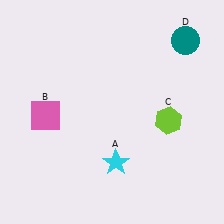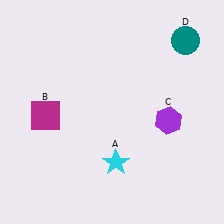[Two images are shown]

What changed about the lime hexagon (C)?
In Image 1, C is lime. In Image 2, it changed to purple.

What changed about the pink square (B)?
In Image 1, B is pink. In Image 2, it changed to magenta.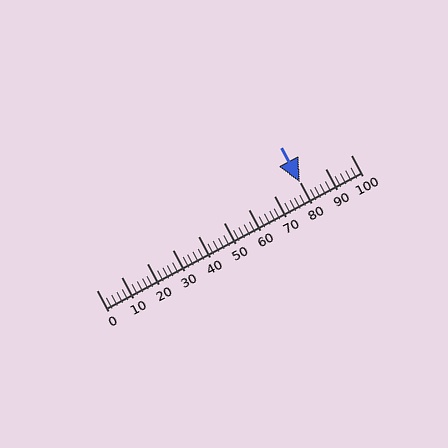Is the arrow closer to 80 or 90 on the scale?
The arrow is closer to 80.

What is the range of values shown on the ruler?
The ruler shows values from 0 to 100.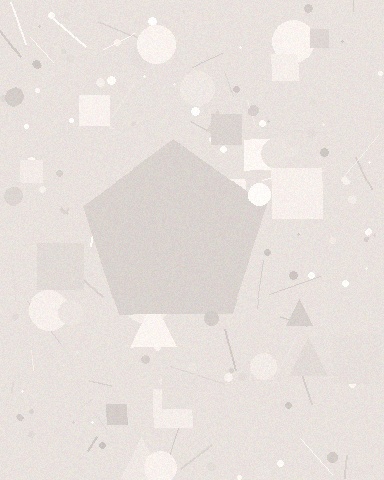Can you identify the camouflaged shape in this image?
The camouflaged shape is a pentagon.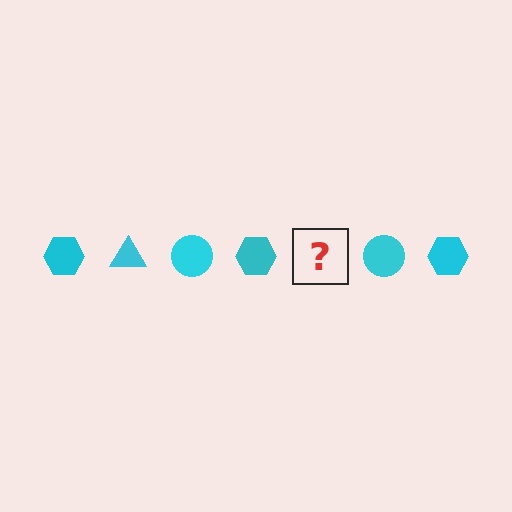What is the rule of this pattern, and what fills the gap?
The rule is that the pattern cycles through hexagon, triangle, circle shapes in cyan. The gap should be filled with a cyan triangle.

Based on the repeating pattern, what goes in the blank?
The blank should be a cyan triangle.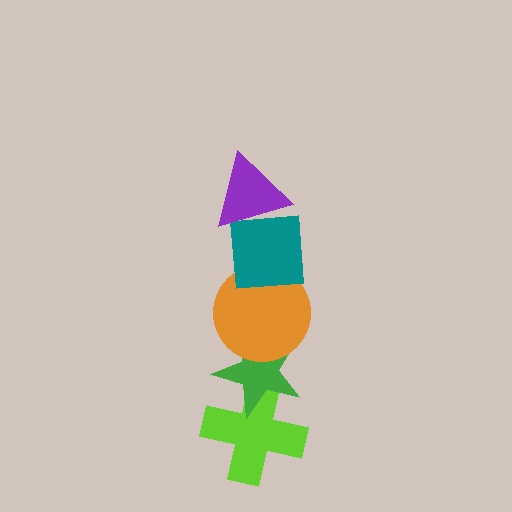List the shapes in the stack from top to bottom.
From top to bottom: the purple triangle, the teal square, the orange circle, the green star, the lime cross.